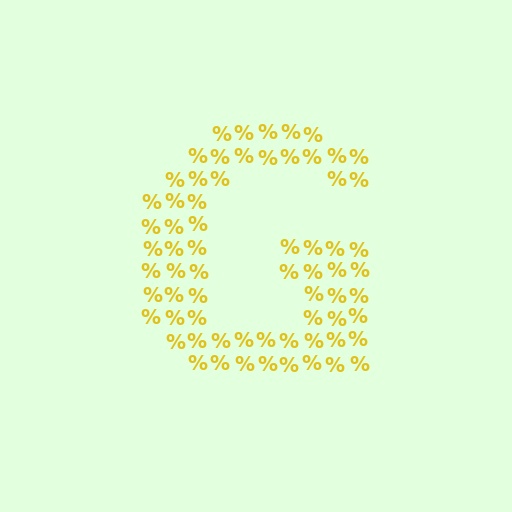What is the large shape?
The large shape is the letter G.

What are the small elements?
The small elements are percent signs.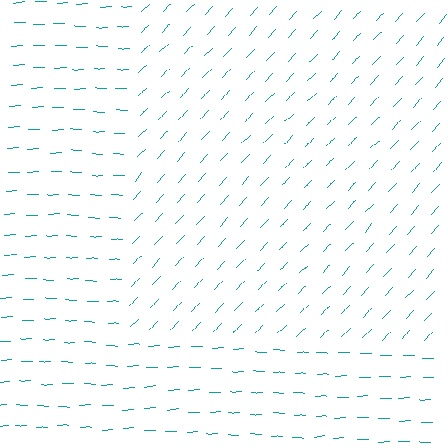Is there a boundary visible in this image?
Yes, there is a texture boundary formed by a change in line orientation.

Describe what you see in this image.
The image is filled with small teal line segments. A rectangle region in the image has lines oriented differently from the surrounding lines, creating a visible texture boundary.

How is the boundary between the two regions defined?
The boundary is defined purely by a change in line orientation (approximately 45 degrees difference). All lines are the same color and thickness.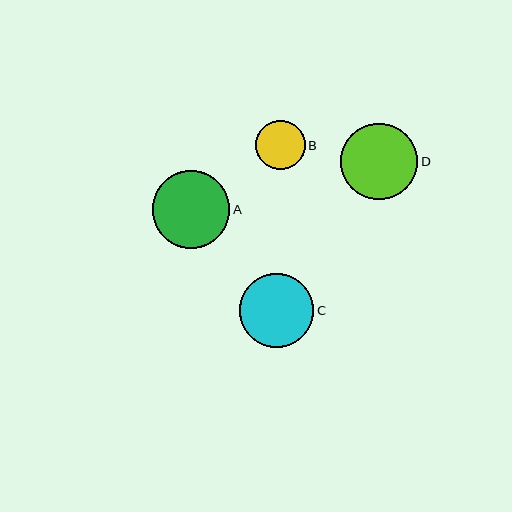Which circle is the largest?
Circle A is the largest with a size of approximately 78 pixels.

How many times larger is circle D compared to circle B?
Circle D is approximately 1.6 times the size of circle B.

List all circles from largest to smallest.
From largest to smallest: A, D, C, B.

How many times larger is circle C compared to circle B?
Circle C is approximately 1.5 times the size of circle B.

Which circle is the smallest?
Circle B is the smallest with a size of approximately 49 pixels.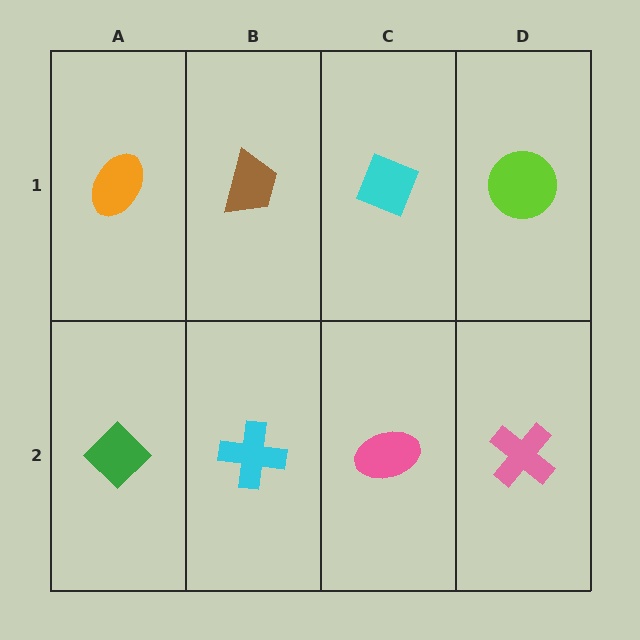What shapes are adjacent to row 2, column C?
A cyan diamond (row 1, column C), a cyan cross (row 2, column B), a pink cross (row 2, column D).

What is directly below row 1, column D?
A pink cross.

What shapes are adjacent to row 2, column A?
An orange ellipse (row 1, column A), a cyan cross (row 2, column B).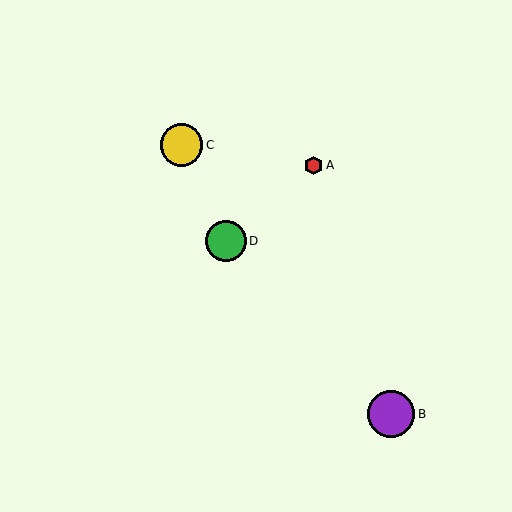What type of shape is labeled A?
Shape A is a red hexagon.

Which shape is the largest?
The purple circle (labeled B) is the largest.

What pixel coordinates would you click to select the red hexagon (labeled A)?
Click at (313, 165) to select the red hexagon A.